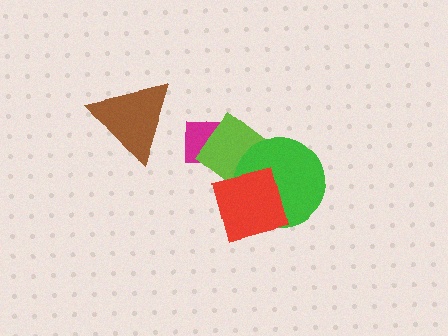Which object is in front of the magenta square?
The lime rectangle is in front of the magenta square.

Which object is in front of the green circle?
The red square is in front of the green circle.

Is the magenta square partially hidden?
Yes, it is partially covered by another shape.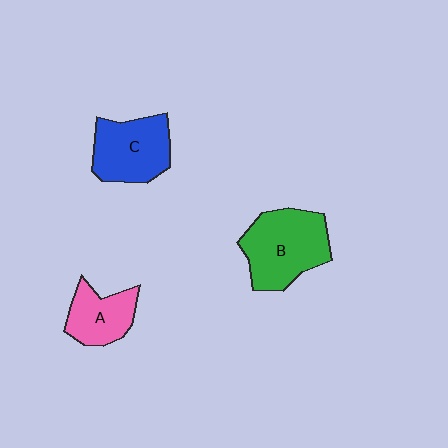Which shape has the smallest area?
Shape A (pink).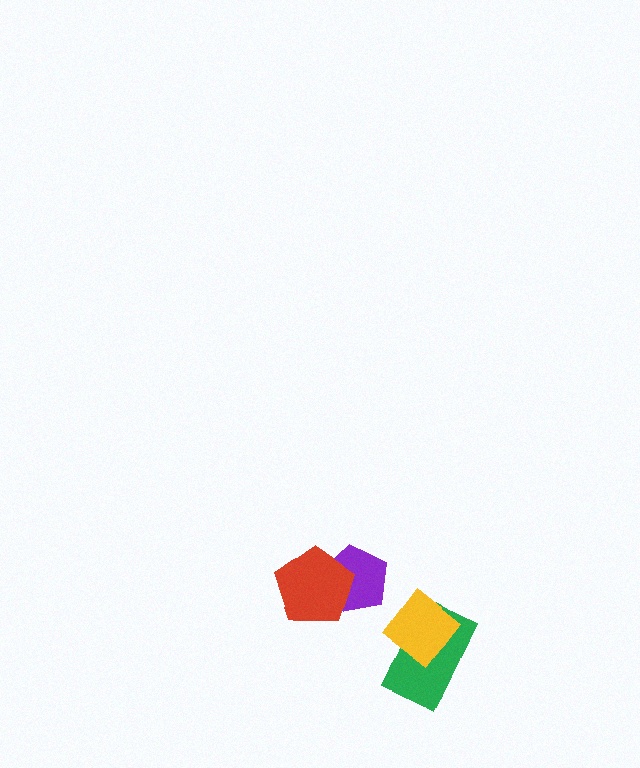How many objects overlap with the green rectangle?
1 object overlaps with the green rectangle.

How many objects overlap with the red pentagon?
1 object overlaps with the red pentagon.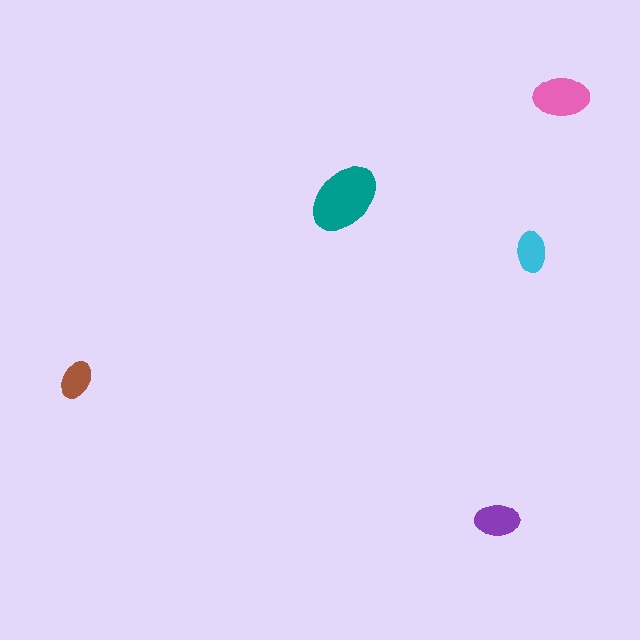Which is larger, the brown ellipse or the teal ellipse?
The teal one.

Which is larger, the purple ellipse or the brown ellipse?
The purple one.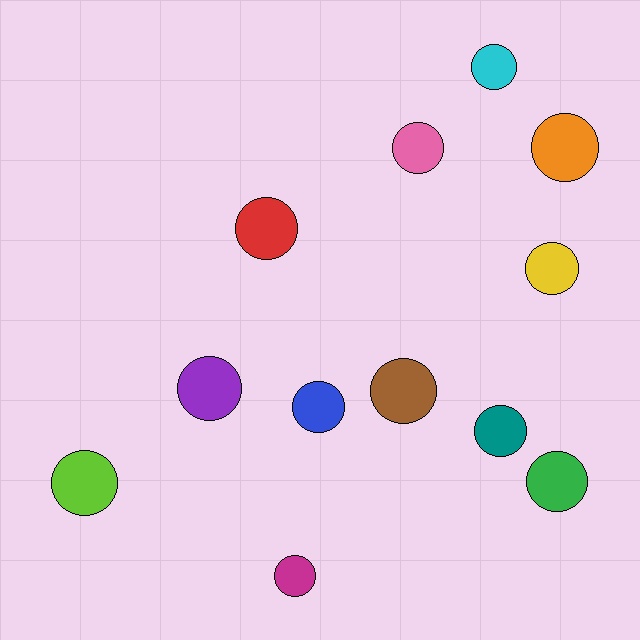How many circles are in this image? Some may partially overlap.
There are 12 circles.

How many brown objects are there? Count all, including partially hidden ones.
There is 1 brown object.